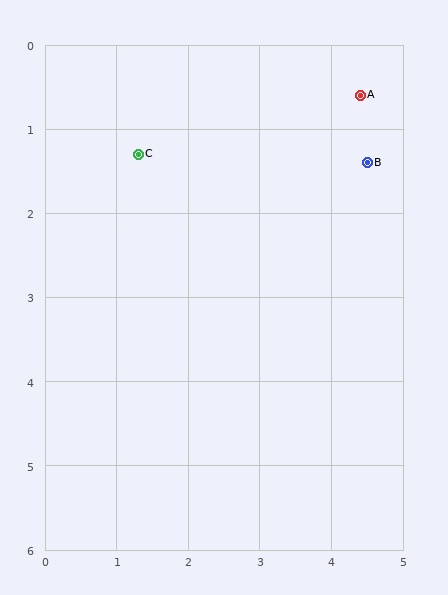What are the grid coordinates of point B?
Point B is at approximately (4.5, 1.4).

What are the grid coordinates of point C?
Point C is at approximately (1.3, 1.3).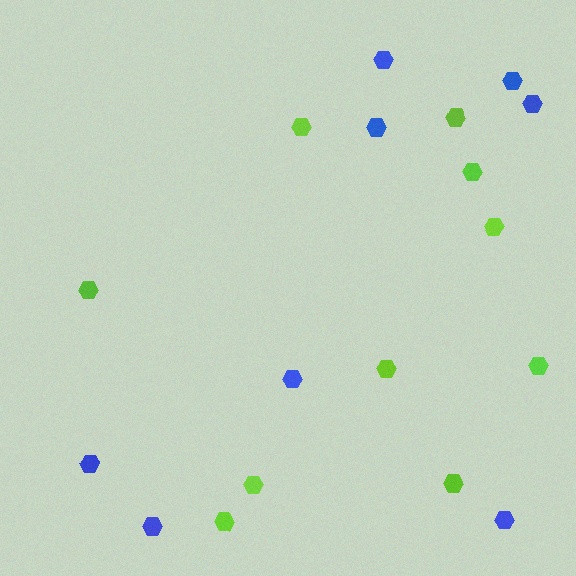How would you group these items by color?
There are 2 groups: one group of blue hexagons (8) and one group of lime hexagons (10).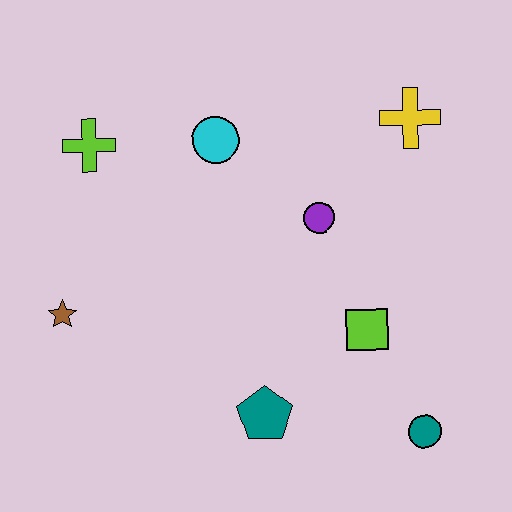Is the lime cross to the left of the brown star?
No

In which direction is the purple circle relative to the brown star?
The purple circle is to the right of the brown star.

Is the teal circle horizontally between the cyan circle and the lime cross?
No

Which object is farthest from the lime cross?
The teal circle is farthest from the lime cross.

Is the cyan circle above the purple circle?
Yes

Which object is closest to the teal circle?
The lime square is closest to the teal circle.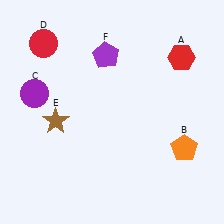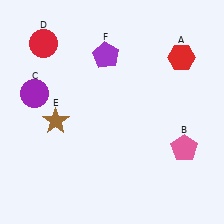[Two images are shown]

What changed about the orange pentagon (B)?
In Image 1, B is orange. In Image 2, it changed to pink.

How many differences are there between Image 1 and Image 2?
There is 1 difference between the two images.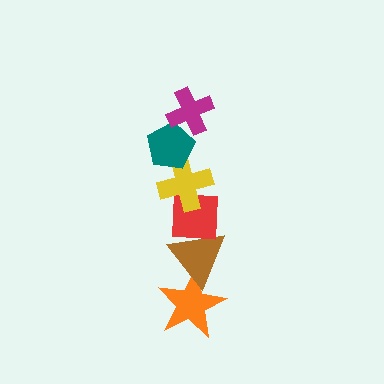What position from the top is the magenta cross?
The magenta cross is 1st from the top.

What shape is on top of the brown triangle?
The red square is on top of the brown triangle.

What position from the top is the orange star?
The orange star is 6th from the top.